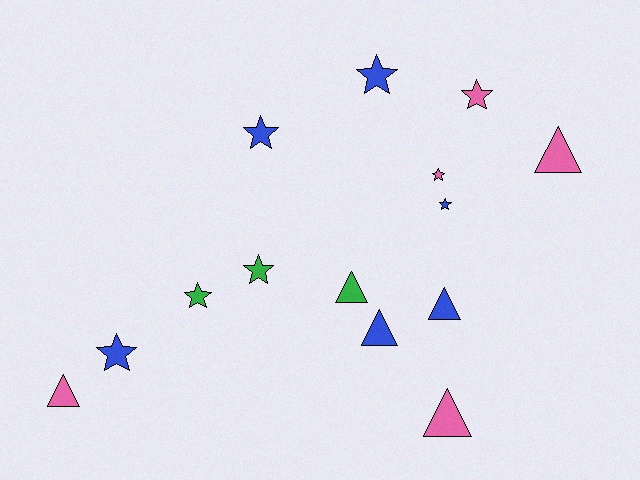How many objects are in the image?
There are 14 objects.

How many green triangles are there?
There is 1 green triangle.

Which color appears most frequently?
Blue, with 6 objects.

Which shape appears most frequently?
Star, with 8 objects.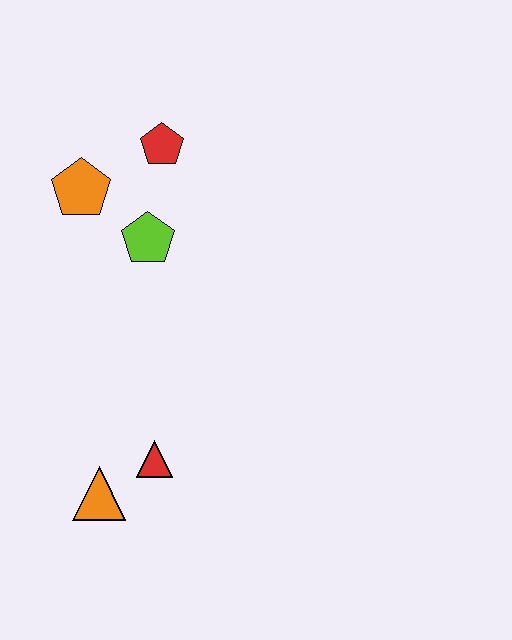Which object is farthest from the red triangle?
The red pentagon is farthest from the red triangle.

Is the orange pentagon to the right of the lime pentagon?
No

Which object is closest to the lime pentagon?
The orange pentagon is closest to the lime pentagon.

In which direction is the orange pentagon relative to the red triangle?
The orange pentagon is above the red triangle.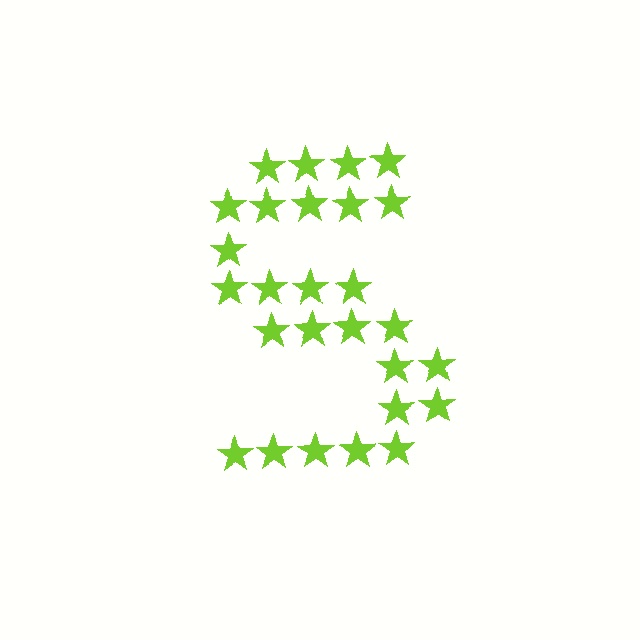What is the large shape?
The large shape is the letter S.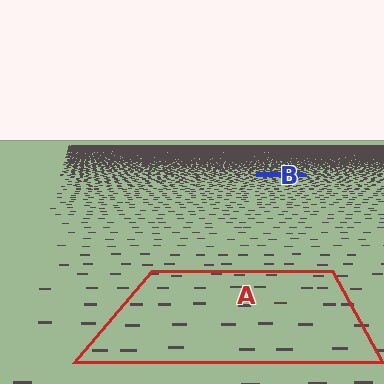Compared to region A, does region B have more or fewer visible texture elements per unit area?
Region B has more texture elements per unit area — they are packed more densely because it is farther away.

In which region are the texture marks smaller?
The texture marks are smaller in region B, because it is farther away.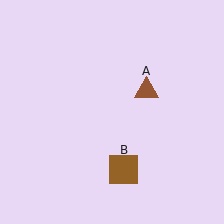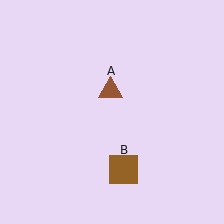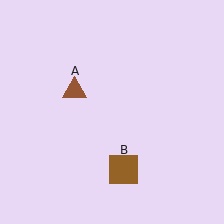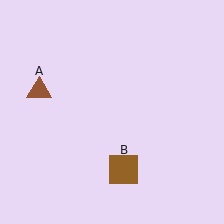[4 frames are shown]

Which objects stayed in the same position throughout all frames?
Brown square (object B) remained stationary.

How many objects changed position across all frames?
1 object changed position: brown triangle (object A).